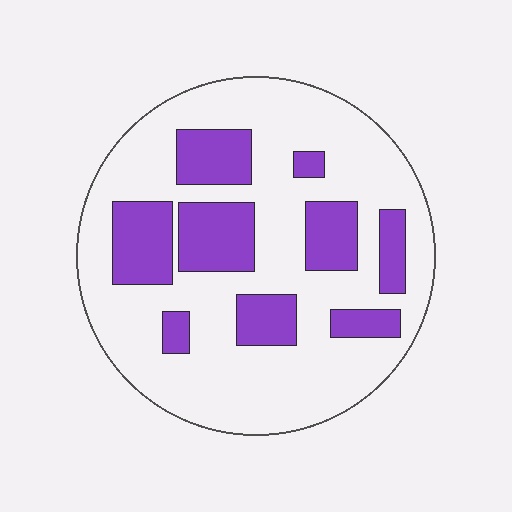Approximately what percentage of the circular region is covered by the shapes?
Approximately 30%.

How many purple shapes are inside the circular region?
9.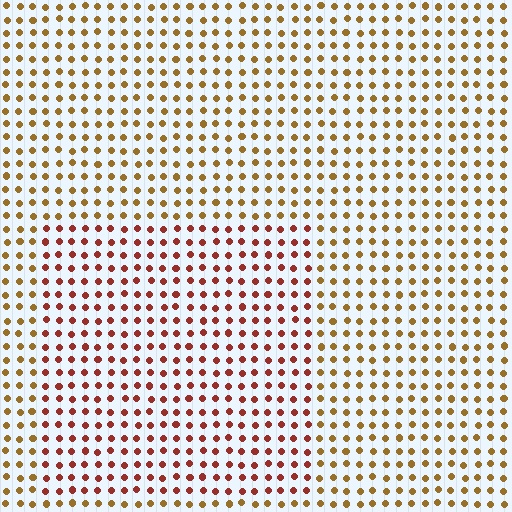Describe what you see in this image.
The image is filled with small brown elements in a uniform arrangement. A rectangle-shaped region is visible where the elements are tinted to a slightly different hue, forming a subtle color boundary.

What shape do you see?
I see a rectangle.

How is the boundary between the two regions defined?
The boundary is defined purely by a slight shift in hue (about 36 degrees). Spacing, size, and orientation are identical on both sides.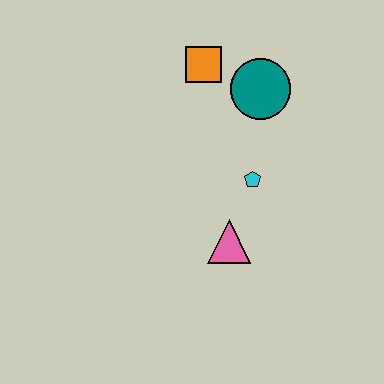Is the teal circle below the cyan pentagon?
No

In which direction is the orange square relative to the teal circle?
The orange square is to the left of the teal circle.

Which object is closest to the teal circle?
The orange square is closest to the teal circle.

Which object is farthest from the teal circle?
The pink triangle is farthest from the teal circle.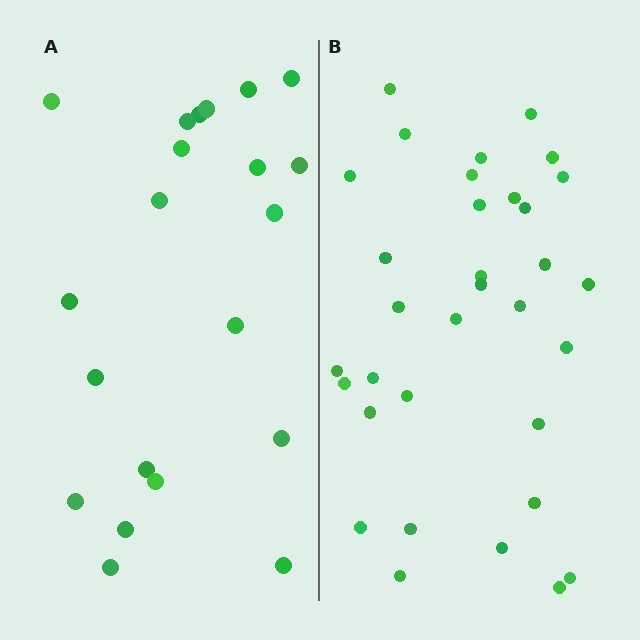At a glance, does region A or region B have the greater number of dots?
Region B (the right region) has more dots.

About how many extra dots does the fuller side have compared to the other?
Region B has roughly 12 or so more dots than region A.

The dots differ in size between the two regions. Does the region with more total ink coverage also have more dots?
No. Region A has more total ink coverage because its dots are larger, but region B actually contains more individual dots. Total area can be misleading — the number of items is what matters here.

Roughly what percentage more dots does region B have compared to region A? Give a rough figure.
About 55% more.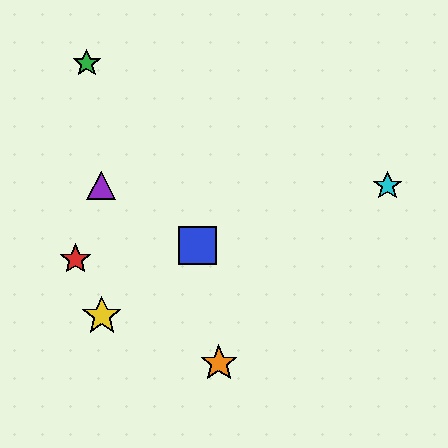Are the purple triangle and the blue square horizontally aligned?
No, the purple triangle is at y≈186 and the blue square is at y≈246.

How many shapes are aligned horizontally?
2 shapes (the purple triangle, the cyan star) are aligned horizontally.